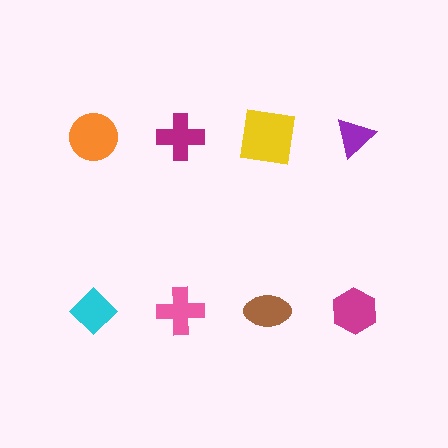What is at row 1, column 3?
A yellow square.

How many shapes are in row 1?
4 shapes.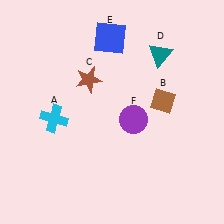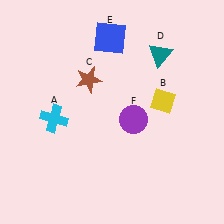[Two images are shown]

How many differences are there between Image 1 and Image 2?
There is 1 difference between the two images.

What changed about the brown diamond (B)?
In Image 1, B is brown. In Image 2, it changed to yellow.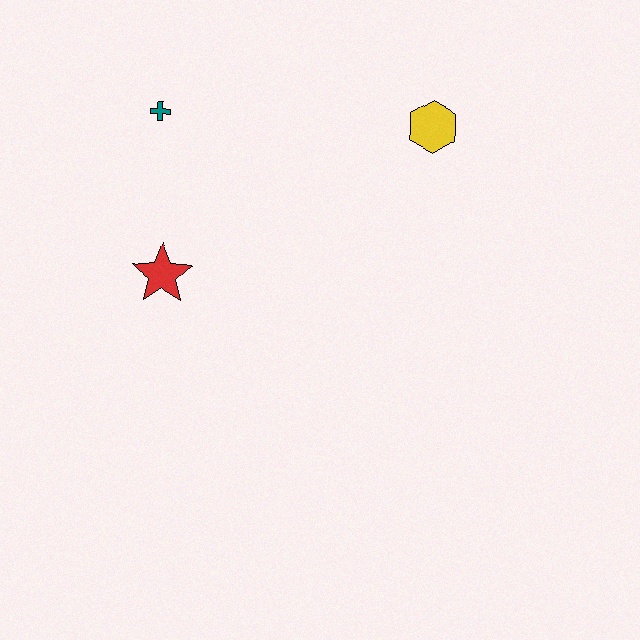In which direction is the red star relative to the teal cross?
The red star is below the teal cross.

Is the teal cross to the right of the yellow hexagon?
No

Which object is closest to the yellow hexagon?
The teal cross is closest to the yellow hexagon.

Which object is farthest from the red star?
The yellow hexagon is farthest from the red star.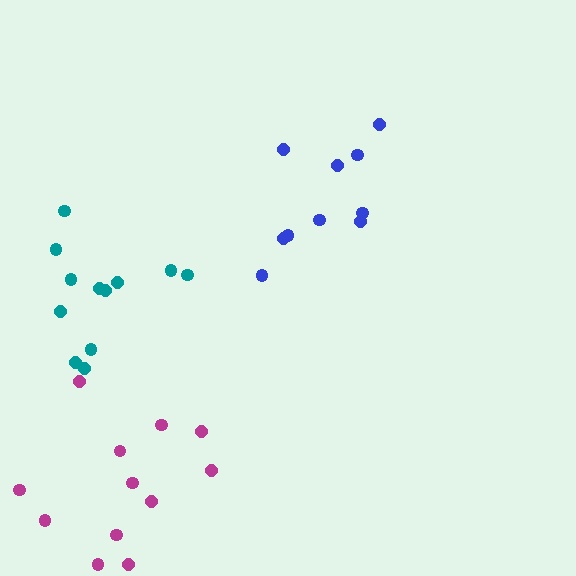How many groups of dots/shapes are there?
There are 3 groups.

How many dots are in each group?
Group 1: 10 dots, Group 2: 12 dots, Group 3: 12 dots (34 total).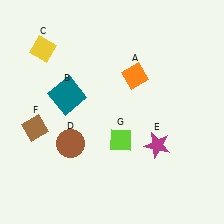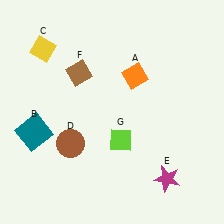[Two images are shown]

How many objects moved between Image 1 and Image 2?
3 objects moved between the two images.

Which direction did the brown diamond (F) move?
The brown diamond (F) moved up.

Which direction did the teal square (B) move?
The teal square (B) moved down.